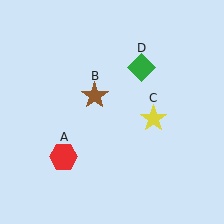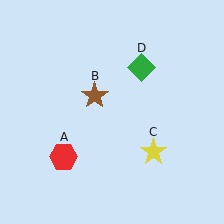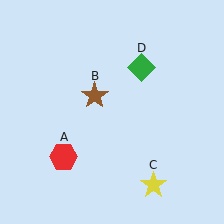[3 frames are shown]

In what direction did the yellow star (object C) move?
The yellow star (object C) moved down.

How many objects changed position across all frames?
1 object changed position: yellow star (object C).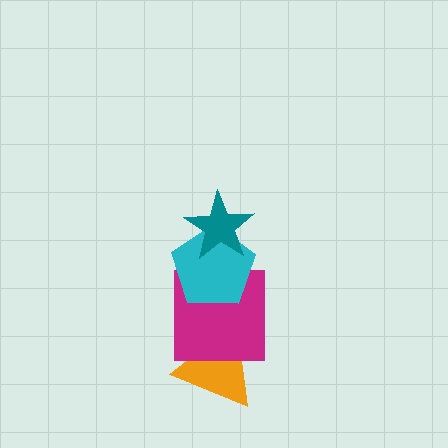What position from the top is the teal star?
The teal star is 1st from the top.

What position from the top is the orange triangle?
The orange triangle is 4th from the top.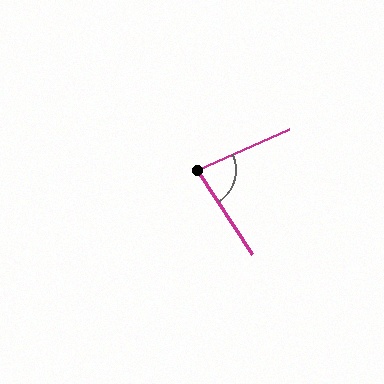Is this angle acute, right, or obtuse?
It is acute.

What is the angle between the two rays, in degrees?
Approximately 81 degrees.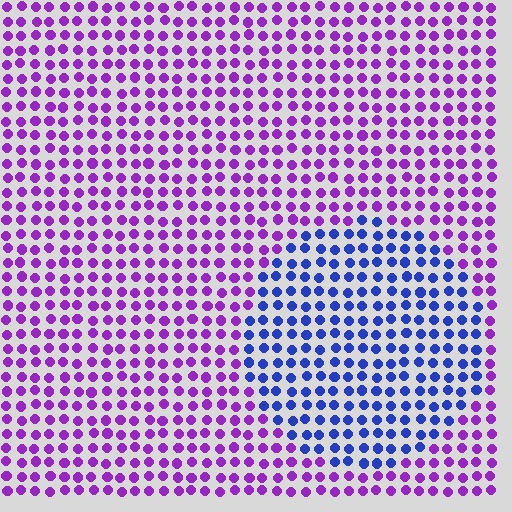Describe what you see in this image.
The image is filled with small purple elements in a uniform arrangement. A circle-shaped region is visible where the elements are tinted to a slightly different hue, forming a subtle color boundary.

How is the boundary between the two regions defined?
The boundary is defined purely by a slight shift in hue (about 53 degrees). Spacing, size, and orientation are identical on both sides.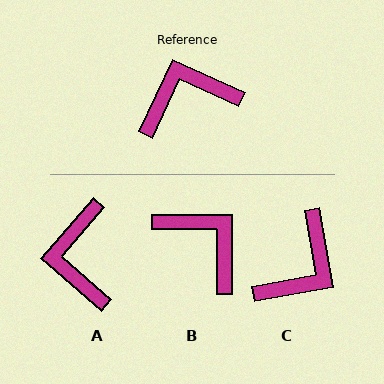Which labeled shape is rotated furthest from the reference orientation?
C, about 145 degrees away.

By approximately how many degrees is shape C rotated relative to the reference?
Approximately 145 degrees clockwise.